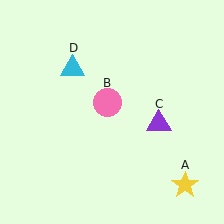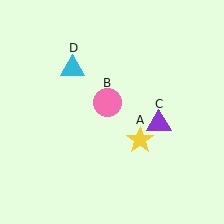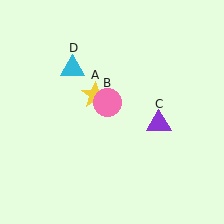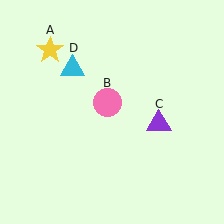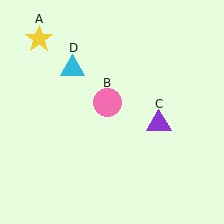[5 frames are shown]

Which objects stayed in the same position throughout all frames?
Pink circle (object B) and purple triangle (object C) and cyan triangle (object D) remained stationary.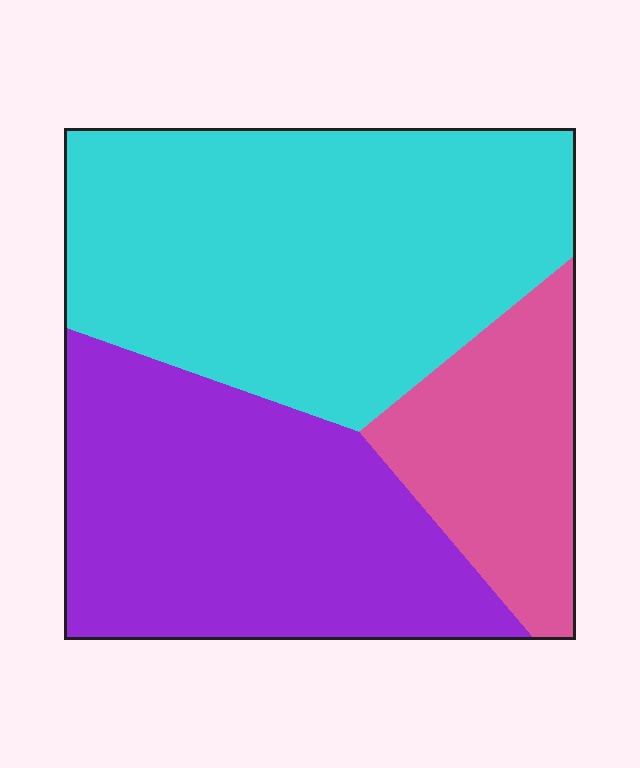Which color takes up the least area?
Pink, at roughly 20%.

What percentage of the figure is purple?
Purple covers 36% of the figure.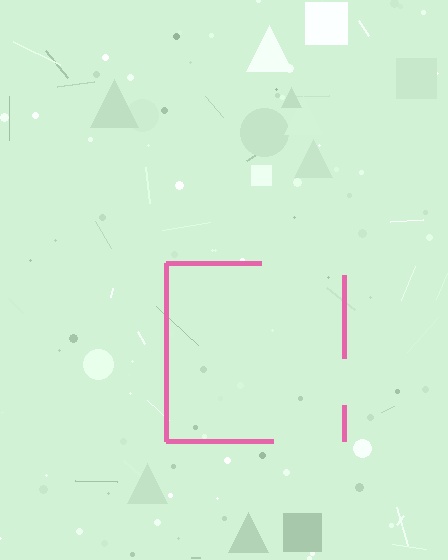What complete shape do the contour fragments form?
The contour fragments form a square.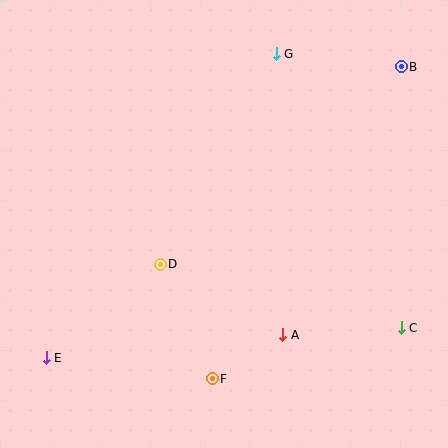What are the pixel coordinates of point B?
Point B is at (401, 67).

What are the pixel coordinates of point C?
Point C is at (401, 328).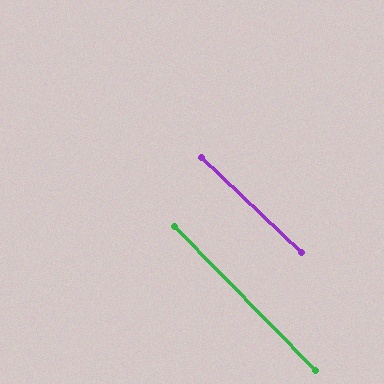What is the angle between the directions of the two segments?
Approximately 2 degrees.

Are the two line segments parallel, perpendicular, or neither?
Parallel — their directions differ by only 1.7°.